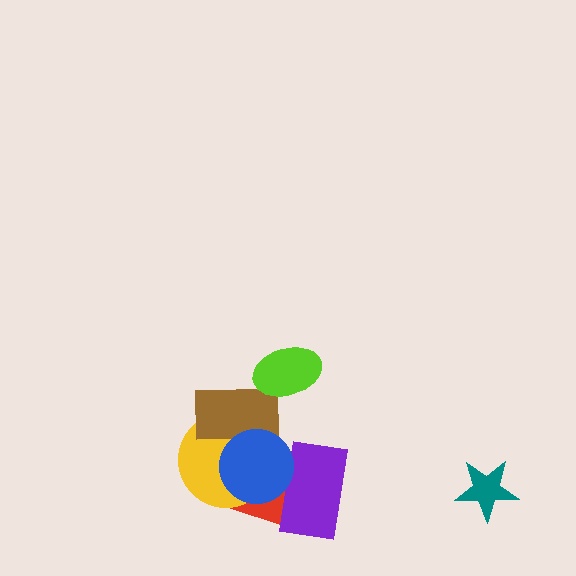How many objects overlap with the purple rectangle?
2 objects overlap with the purple rectangle.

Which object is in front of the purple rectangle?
The blue circle is in front of the purple rectangle.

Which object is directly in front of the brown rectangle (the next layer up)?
The lime ellipse is directly in front of the brown rectangle.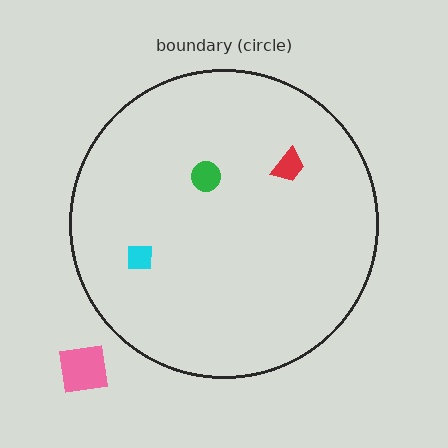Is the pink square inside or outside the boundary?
Outside.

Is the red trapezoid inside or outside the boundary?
Inside.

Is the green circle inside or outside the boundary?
Inside.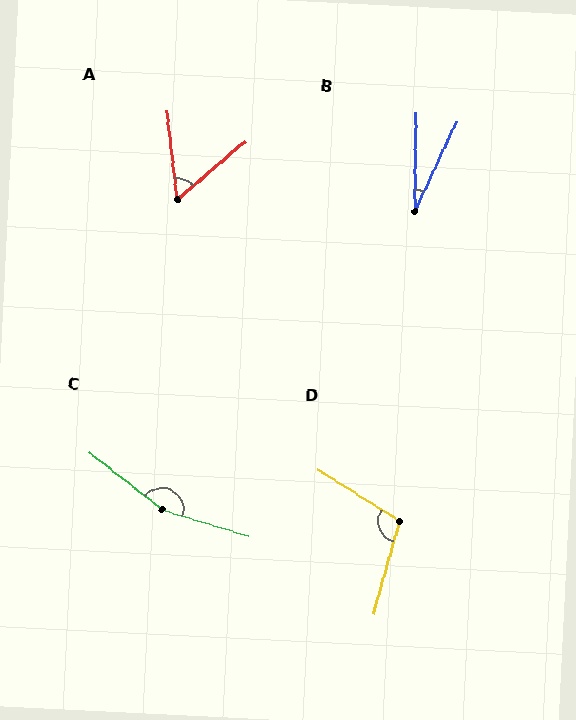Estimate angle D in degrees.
Approximately 107 degrees.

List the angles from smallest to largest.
B (25°), A (56°), D (107°), C (159°).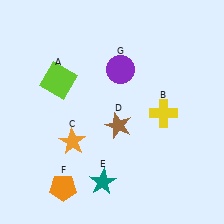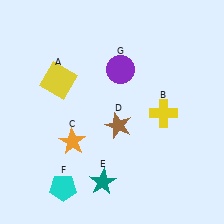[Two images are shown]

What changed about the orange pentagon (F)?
In Image 1, F is orange. In Image 2, it changed to cyan.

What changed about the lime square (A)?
In Image 1, A is lime. In Image 2, it changed to yellow.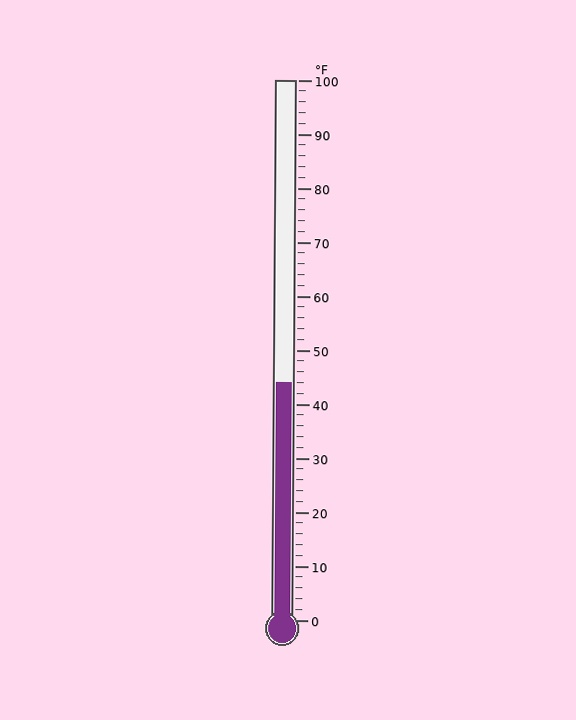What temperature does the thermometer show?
The thermometer shows approximately 44°F.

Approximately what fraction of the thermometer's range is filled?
The thermometer is filled to approximately 45% of its range.